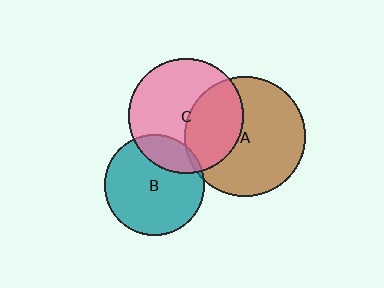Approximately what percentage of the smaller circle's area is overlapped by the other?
Approximately 40%.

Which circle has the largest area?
Circle A (brown).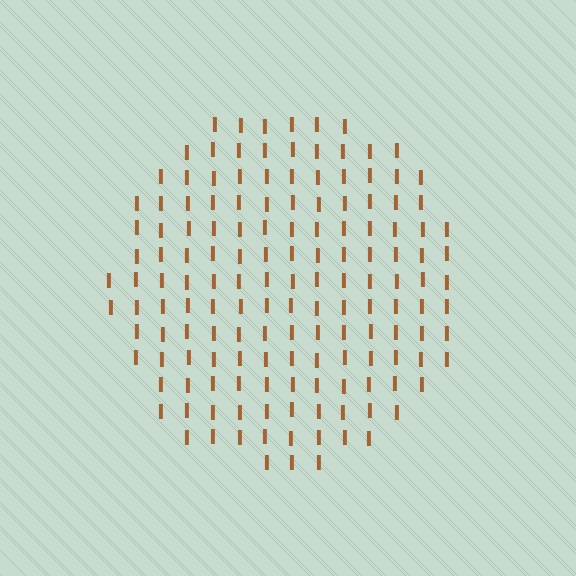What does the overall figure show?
The overall figure shows a circle.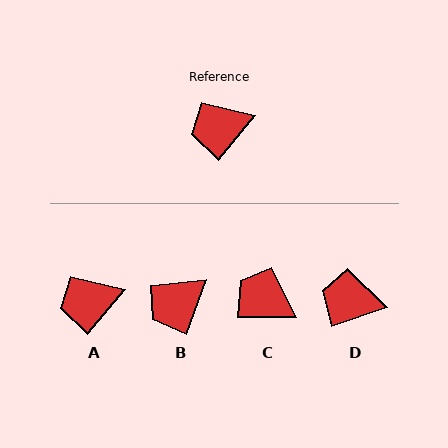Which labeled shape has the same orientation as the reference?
A.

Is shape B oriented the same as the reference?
No, it is off by about 20 degrees.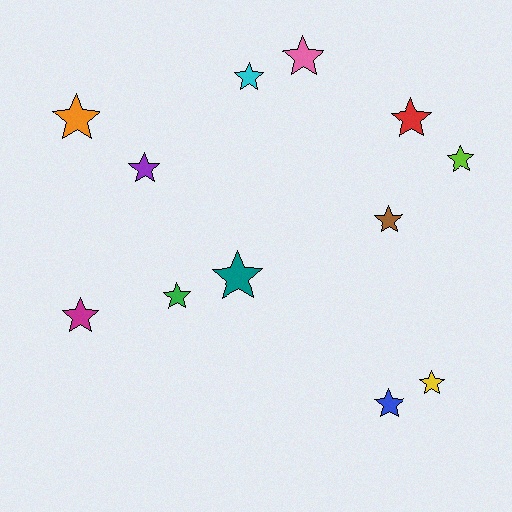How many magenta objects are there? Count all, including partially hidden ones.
There is 1 magenta object.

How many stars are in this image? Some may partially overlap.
There are 12 stars.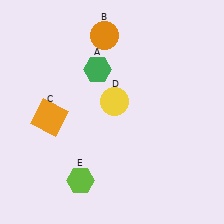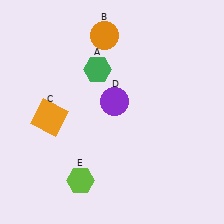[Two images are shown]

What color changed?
The circle (D) changed from yellow in Image 1 to purple in Image 2.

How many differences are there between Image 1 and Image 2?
There is 1 difference between the two images.